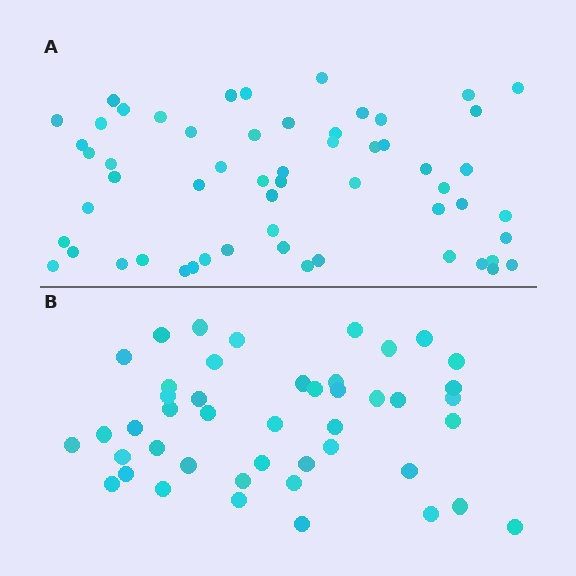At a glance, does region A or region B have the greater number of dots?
Region A (the top region) has more dots.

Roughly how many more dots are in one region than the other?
Region A has roughly 12 or so more dots than region B.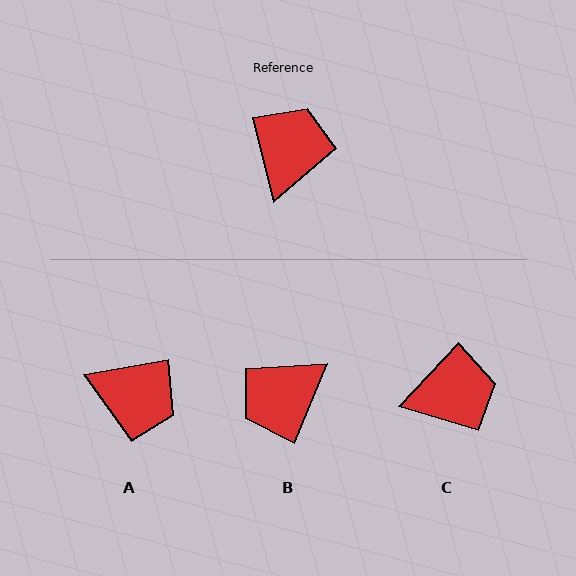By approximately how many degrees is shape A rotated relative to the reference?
Approximately 94 degrees clockwise.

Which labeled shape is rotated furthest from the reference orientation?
B, about 144 degrees away.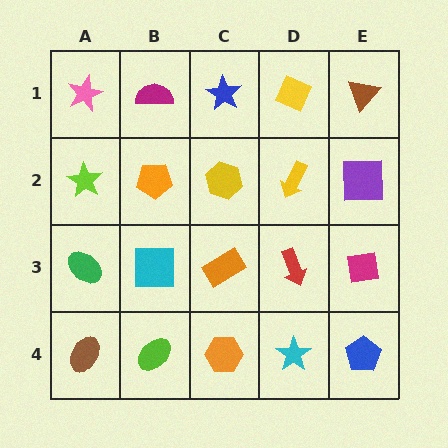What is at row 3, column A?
A green ellipse.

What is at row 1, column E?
A brown triangle.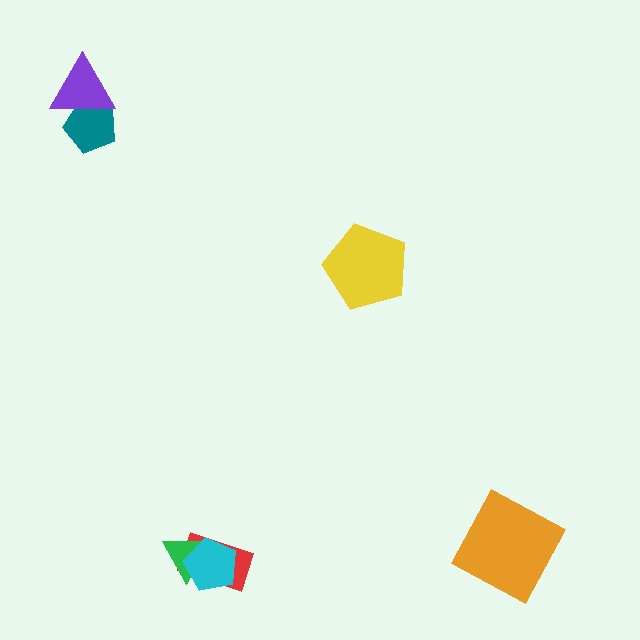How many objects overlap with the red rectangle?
2 objects overlap with the red rectangle.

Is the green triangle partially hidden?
Yes, it is partially covered by another shape.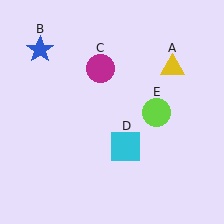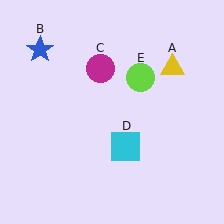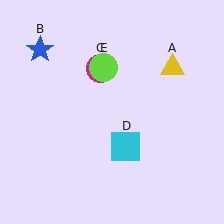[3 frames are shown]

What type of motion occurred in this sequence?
The lime circle (object E) rotated counterclockwise around the center of the scene.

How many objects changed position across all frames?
1 object changed position: lime circle (object E).